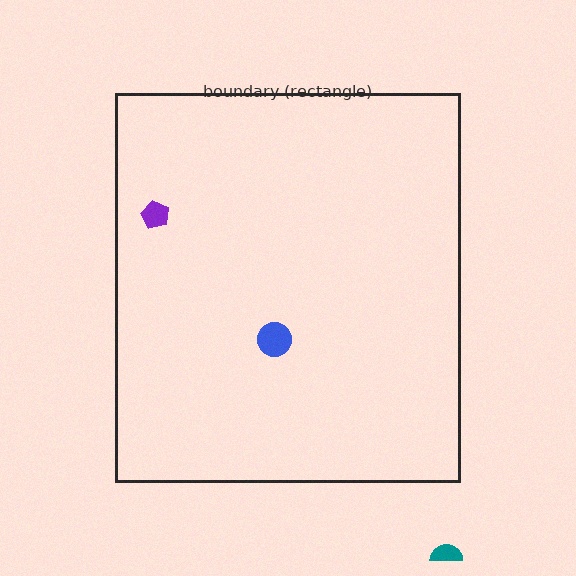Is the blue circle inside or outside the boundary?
Inside.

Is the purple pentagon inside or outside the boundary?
Inside.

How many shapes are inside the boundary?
2 inside, 1 outside.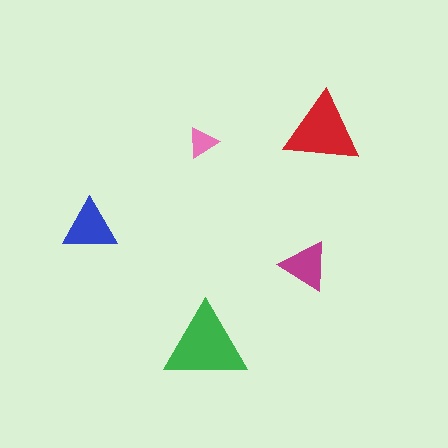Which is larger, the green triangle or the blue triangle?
The green one.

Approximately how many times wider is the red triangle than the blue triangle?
About 1.5 times wider.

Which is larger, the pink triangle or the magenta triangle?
The magenta one.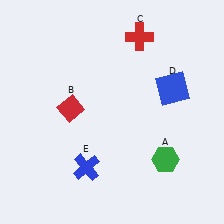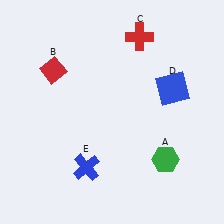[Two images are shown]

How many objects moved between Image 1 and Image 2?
1 object moved between the two images.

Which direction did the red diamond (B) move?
The red diamond (B) moved up.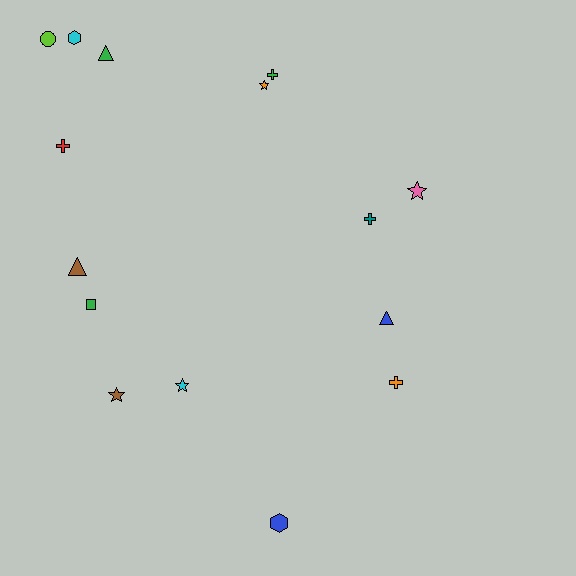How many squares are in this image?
There is 1 square.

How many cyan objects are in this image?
There are 2 cyan objects.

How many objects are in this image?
There are 15 objects.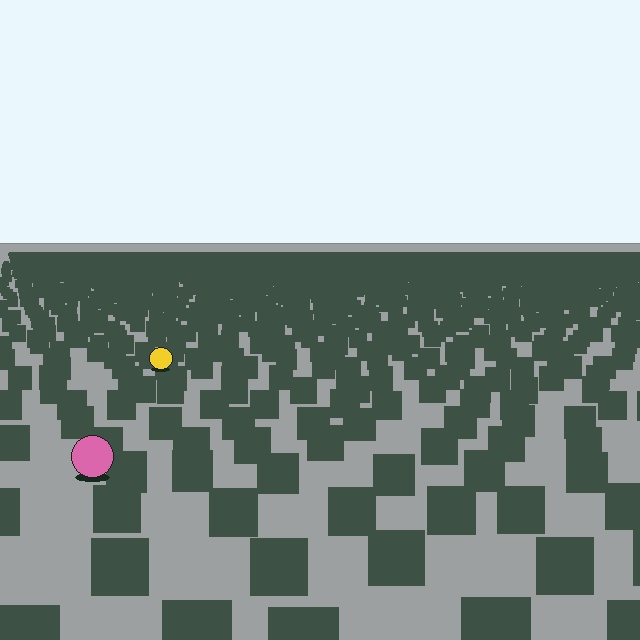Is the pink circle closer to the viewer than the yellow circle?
Yes. The pink circle is closer — you can tell from the texture gradient: the ground texture is coarser near it.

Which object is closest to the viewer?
The pink circle is closest. The texture marks near it are larger and more spread out.